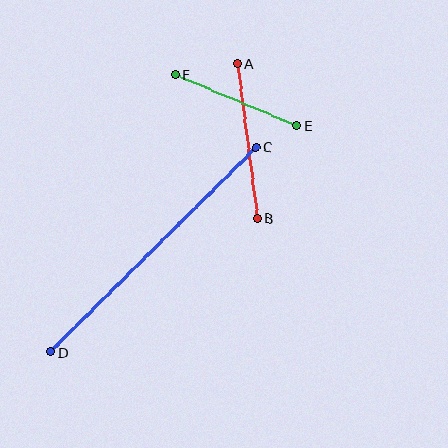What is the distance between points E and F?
The distance is approximately 132 pixels.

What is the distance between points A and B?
The distance is approximately 156 pixels.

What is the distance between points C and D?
The distance is approximately 290 pixels.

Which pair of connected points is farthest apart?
Points C and D are farthest apart.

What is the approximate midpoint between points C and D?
The midpoint is at approximately (153, 250) pixels.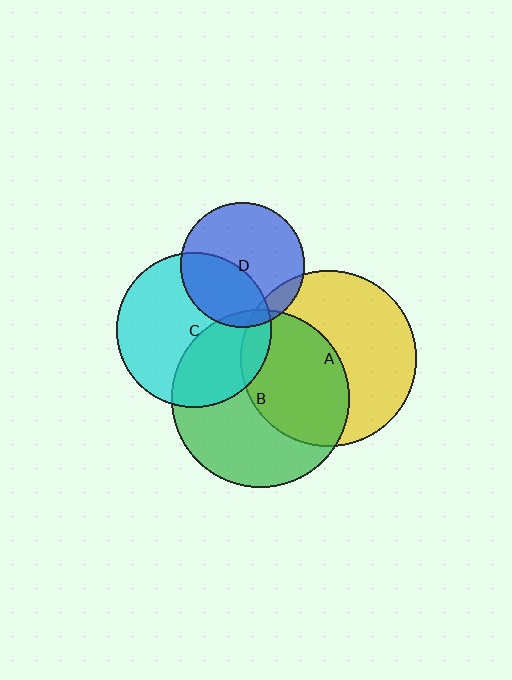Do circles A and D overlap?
Yes.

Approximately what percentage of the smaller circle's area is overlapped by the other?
Approximately 10%.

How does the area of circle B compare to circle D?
Approximately 2.1 times.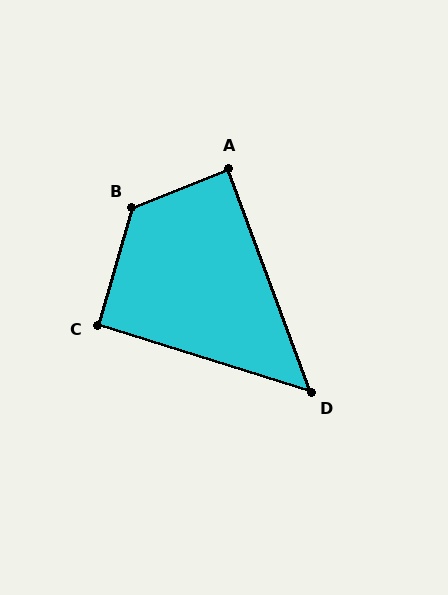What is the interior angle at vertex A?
Approximately 88 degrees (approximately right).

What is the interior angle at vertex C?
Approximately 92 degrees (approximately right).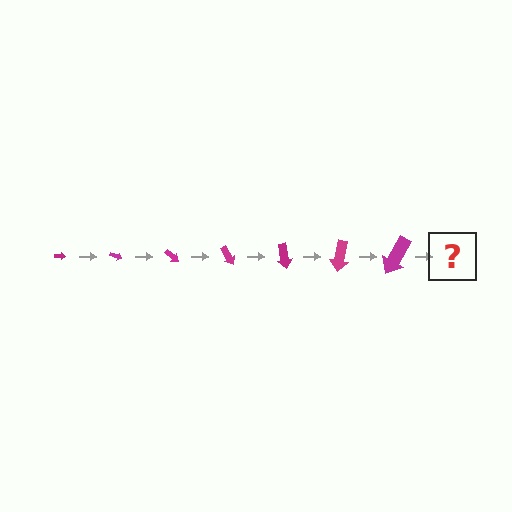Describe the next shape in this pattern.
It should be an arrow, larger than the previous one and rotated 140 degrees from the start.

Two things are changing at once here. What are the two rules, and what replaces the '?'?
The two rules are that the arrow grows larger each step and it rotates 20 degrees each step. The '?' should be an arrow, larger than the previous one and rotated 140 degrees from the start.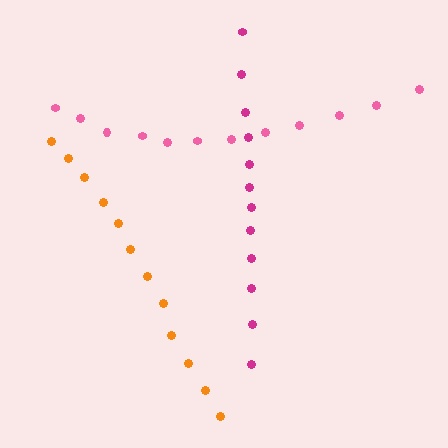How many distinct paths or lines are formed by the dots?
There are 3 distinct paths.